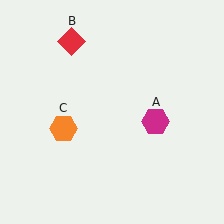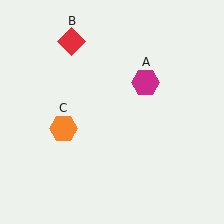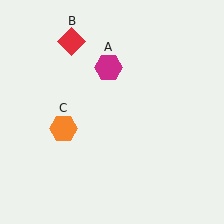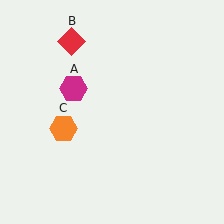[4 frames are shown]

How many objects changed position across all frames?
1 object changed position: magenta hexagon (object A).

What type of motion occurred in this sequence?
The magenta hexagon (object A) rotated counterclockwise around the center of the scene.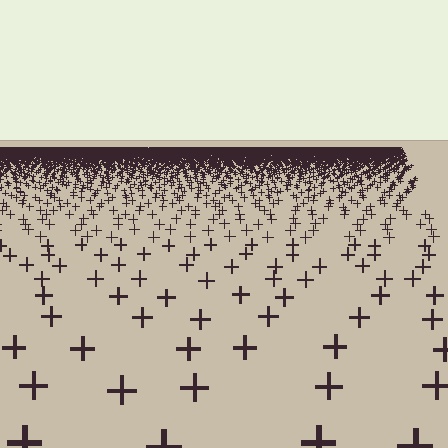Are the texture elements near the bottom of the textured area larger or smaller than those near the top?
Larger. Near the bottom, elements are closer to the viewer and appear at a bigger on-screen size.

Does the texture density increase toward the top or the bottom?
Density increases toward the top.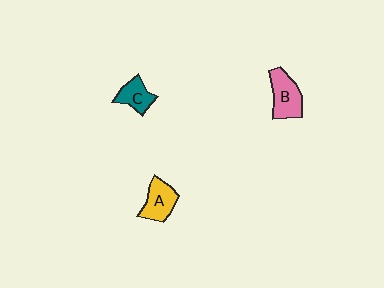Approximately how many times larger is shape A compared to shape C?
Approximately 1.3 times.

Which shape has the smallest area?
Shape C (teal).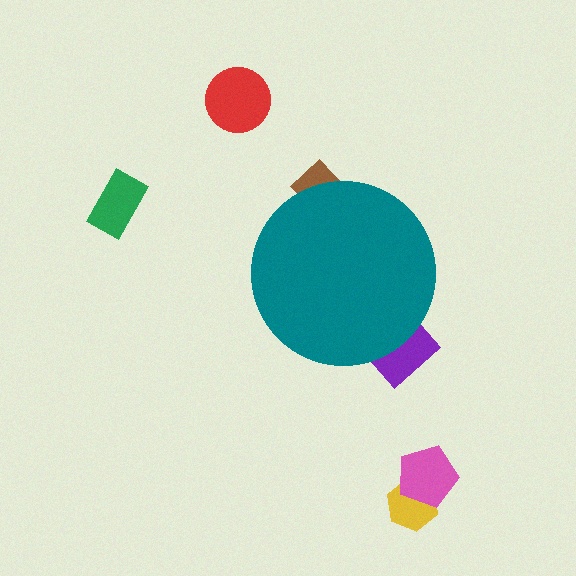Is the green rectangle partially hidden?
No, the green rectangle is fully visible.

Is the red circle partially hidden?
No, the red circle is fully visible.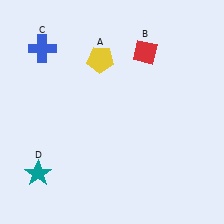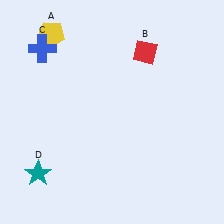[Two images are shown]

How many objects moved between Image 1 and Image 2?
1 object moved between the two images.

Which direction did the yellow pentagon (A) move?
The yellow pentagon (A) moved left.